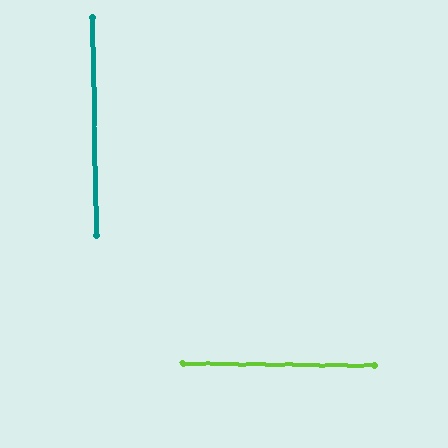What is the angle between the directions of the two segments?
Approximately 88 degrees.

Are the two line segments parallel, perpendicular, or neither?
Perpendicular — they meet at approximately 88°.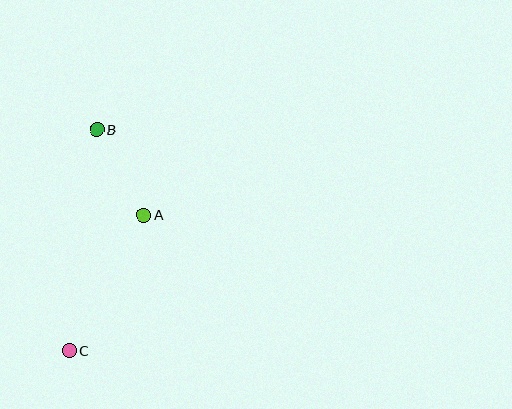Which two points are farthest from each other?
Points B and C are farthest from each other.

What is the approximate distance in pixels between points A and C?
The distance between A and C is approximately 155 pixels.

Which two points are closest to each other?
Points A and B are closest to each other.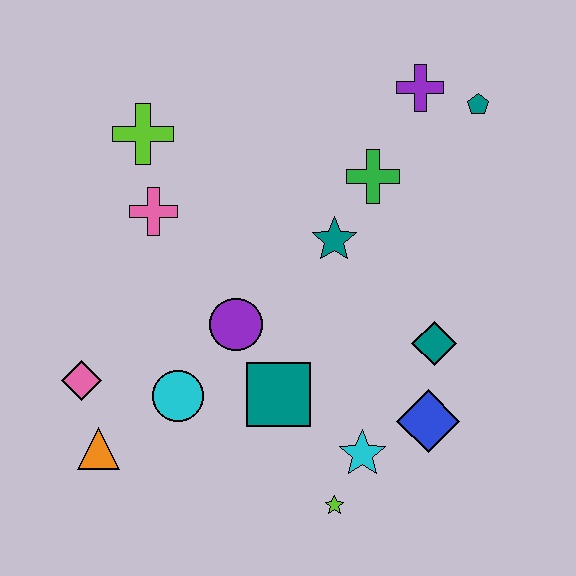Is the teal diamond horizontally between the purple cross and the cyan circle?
No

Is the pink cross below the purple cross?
Yes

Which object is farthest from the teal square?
The teal pentagon is farthest from the teal square.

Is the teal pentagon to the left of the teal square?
No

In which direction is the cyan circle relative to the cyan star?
The cyan circle is to the left of the cyan star.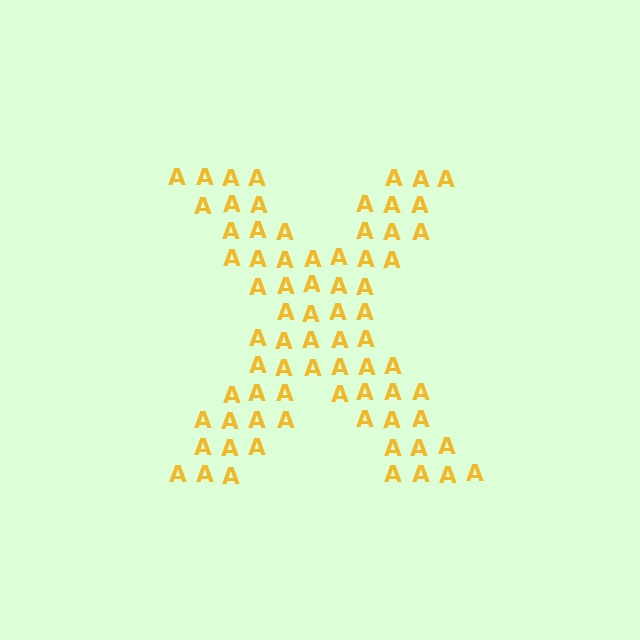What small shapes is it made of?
It is made of small letter A's.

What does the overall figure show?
The overall figure shows the letter X.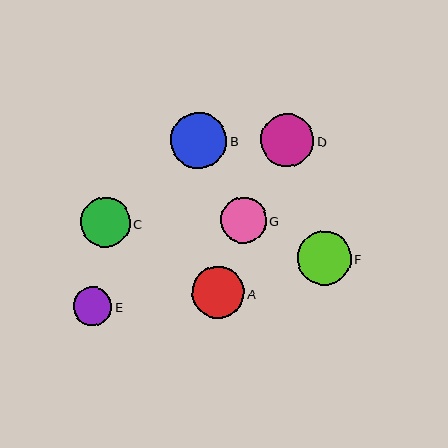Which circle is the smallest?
Circle E is the smallest with a size of approximately 39 pixels.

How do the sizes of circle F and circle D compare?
Circle F and circle D are approximately the same size.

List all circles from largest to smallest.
From largest to smallest: B, F, D, A, C, G, E.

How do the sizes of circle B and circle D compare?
Circle B and circle D are approximately the same size.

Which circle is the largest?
Circle B is the largest with a size of approximately 56 pixels.